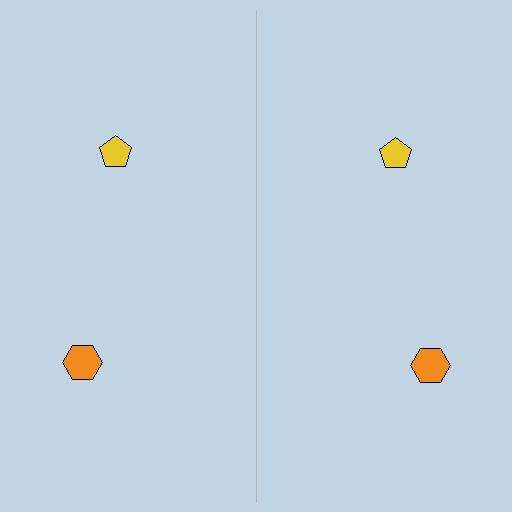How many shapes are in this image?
There are 4 shapes in this image.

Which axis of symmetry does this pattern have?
The pattern has a vertical axis of symmetry running through the center of the image.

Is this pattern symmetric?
Yes, this pattern has bilateral (reflection) symmetry.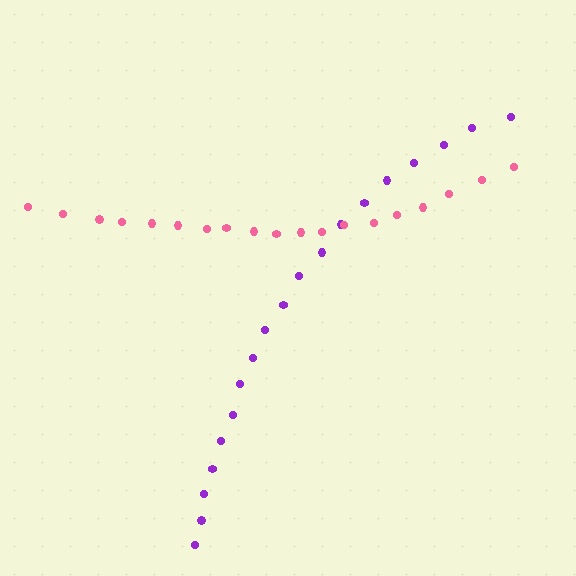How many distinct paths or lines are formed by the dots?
There are 2 distinct paths.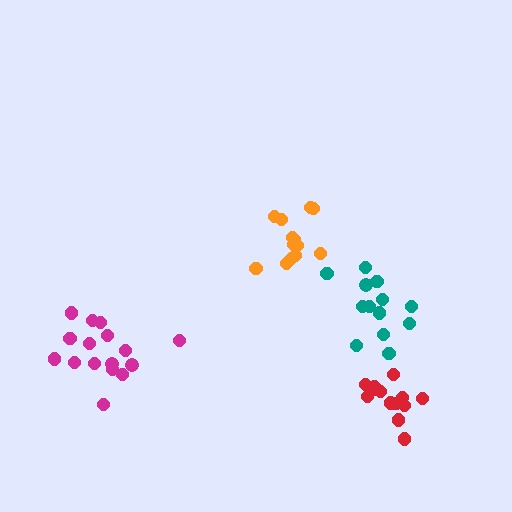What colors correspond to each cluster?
The clusters are colored: teal, magenta, red, orange.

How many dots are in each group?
Group 1: 13 dots, Group 2: 16 dots, Group 3: 14 dots, Group 4: 13 dots (56 total).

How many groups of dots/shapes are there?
There are 4 groups.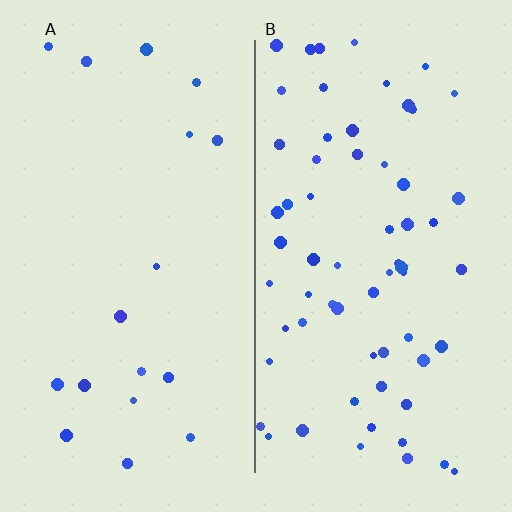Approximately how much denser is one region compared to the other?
Approximately 3.6× — region B over region A.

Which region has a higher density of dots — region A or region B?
B (the right).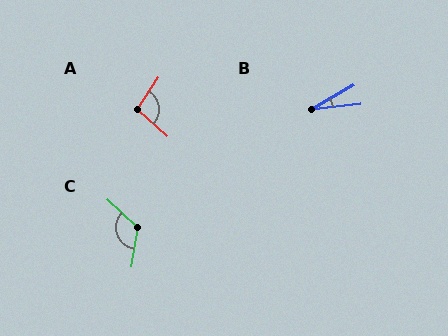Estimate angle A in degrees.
Approximately 98 degrees.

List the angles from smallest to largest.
B (24°), A (98°), C (124°).